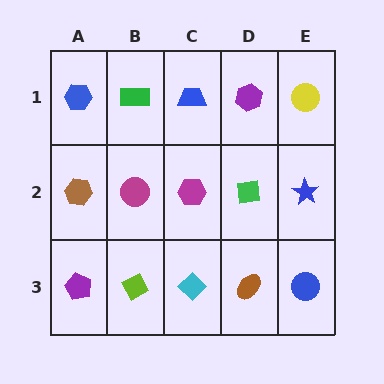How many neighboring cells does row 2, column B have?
4.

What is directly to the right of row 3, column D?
A blue circle.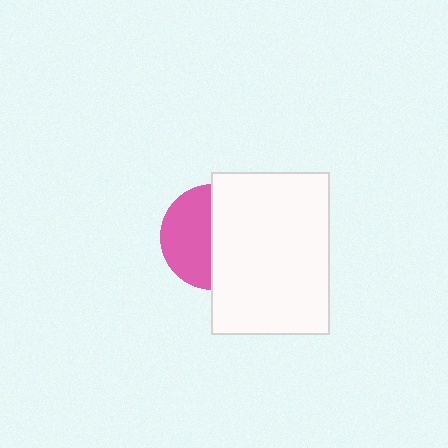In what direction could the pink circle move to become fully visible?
The pink circle could move left. That would shift it out from behind the white rectangle entirely.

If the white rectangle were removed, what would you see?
You would see the complete pink circle.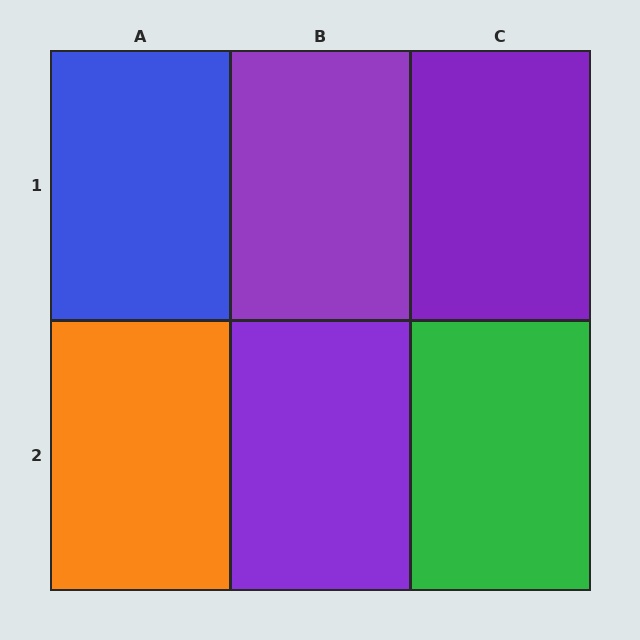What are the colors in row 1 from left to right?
Blue, purple, purple.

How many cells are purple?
3 cells are purple.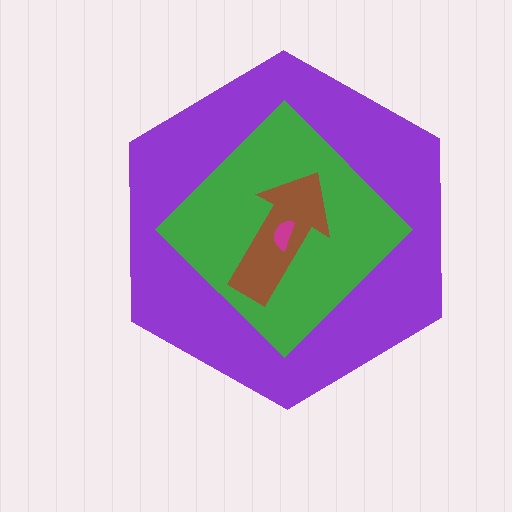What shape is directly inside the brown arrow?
The magenta semicircle.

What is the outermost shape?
The purple hexagon.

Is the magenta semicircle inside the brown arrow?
Yes.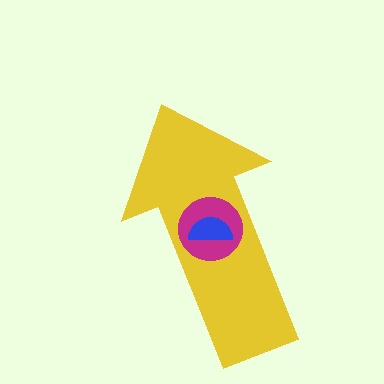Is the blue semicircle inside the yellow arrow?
Yes.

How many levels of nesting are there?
3.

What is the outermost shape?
The yellow arrow.